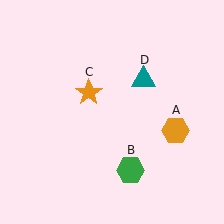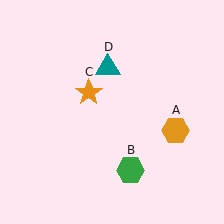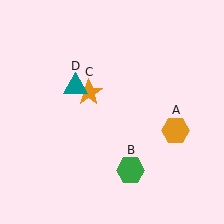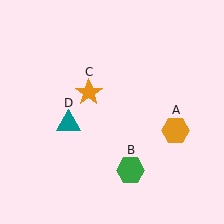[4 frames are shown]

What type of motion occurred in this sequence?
The teal triangle (object D) rotated counterclockwise around the center of the scene.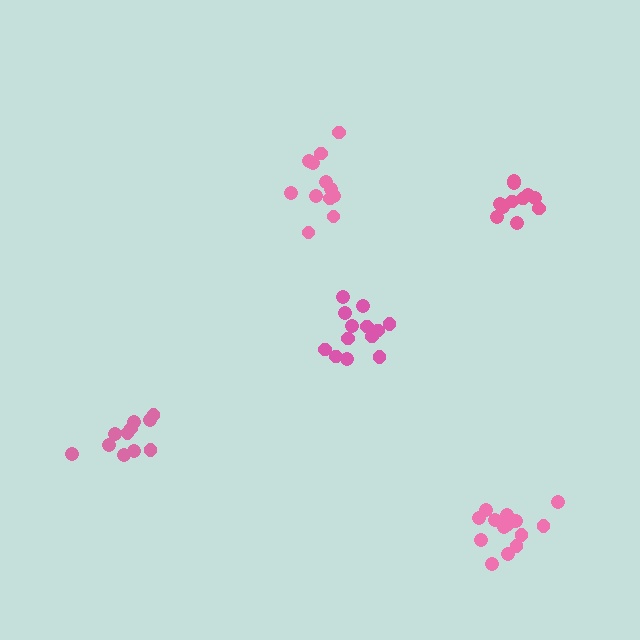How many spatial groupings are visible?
There are 5 spatial groupings.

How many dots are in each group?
Group 1: 11 dots, Group 2: 13 dots, Group 3: 14 dots, Group 4: 11 dots, Group 5: 12 dots (61 total).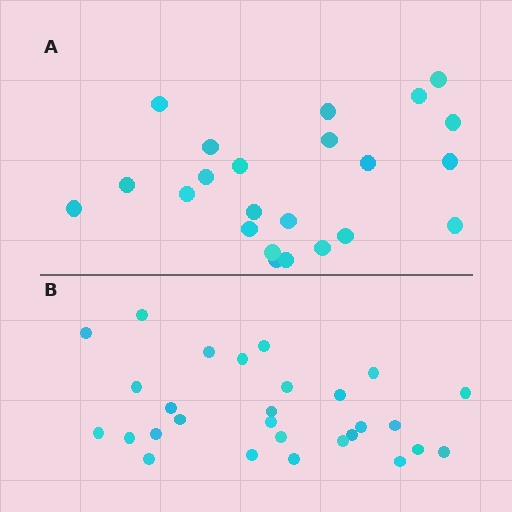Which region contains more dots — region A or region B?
Region B (the bottom region) has more dots.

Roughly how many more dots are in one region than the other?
Region B has about 5 more dots than region A.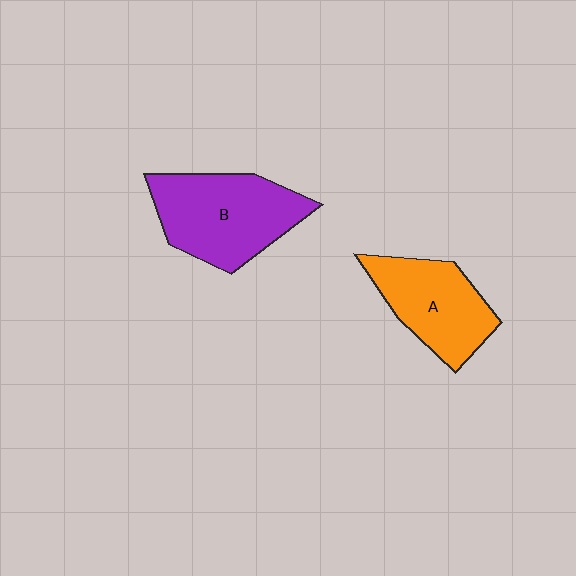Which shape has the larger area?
Shape B (purple).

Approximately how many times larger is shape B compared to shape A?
Approximately 1.3 times.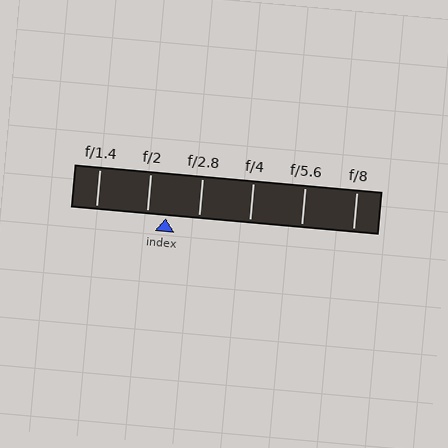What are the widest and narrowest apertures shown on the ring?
The widest aperture shown is f/1.4 and the narrowest is f/8.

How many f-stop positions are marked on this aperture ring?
There are 6 f-stop positions marked.